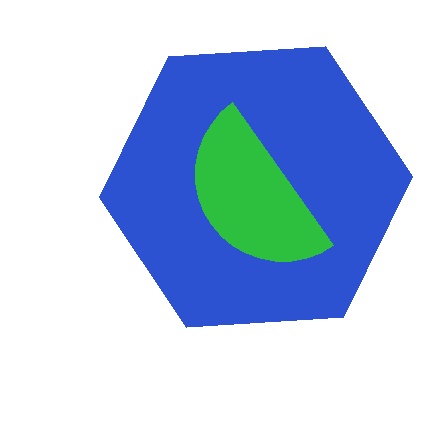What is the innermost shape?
The green semicircle.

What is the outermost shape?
The blue hexagon.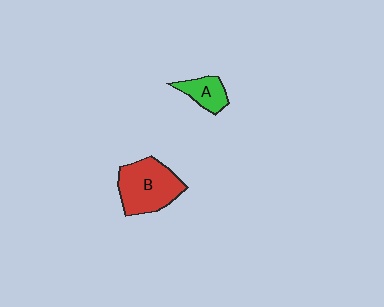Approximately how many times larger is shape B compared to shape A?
Approximately 2.2 times.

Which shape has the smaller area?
Shape A (green).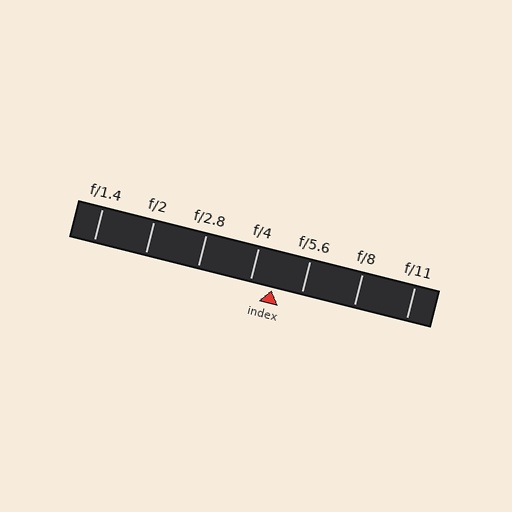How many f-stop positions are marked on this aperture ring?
There are 7 f-stop positions marked.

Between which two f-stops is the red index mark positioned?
The index mark is between f/4 and f/5.6.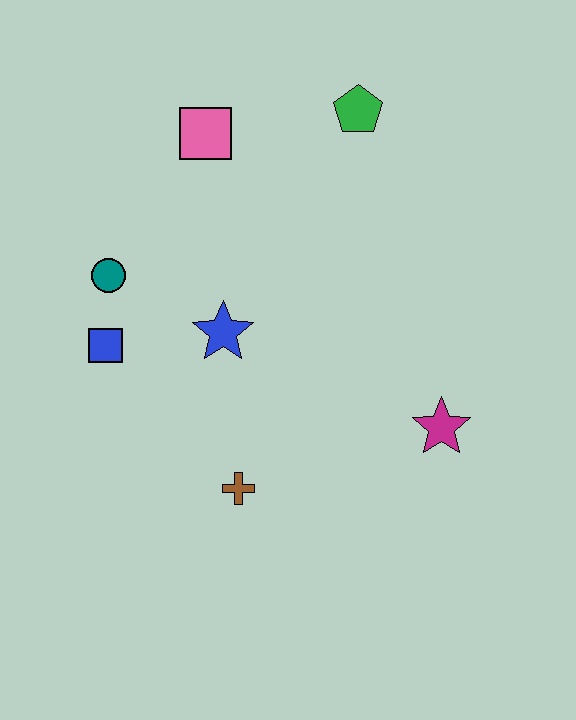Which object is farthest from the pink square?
The magenta star is farthest from the pink square.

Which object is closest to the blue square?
The teal circle is closest to the blue square.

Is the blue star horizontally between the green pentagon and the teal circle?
Yes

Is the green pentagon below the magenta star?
No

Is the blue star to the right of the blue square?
Yes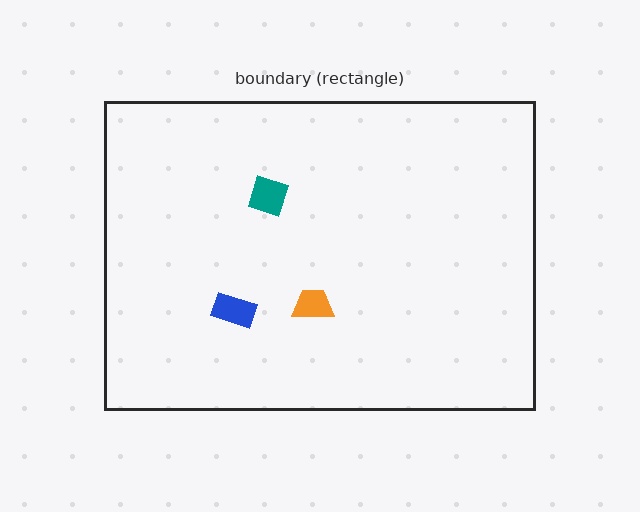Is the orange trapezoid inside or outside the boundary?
Inside.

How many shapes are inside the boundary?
3 inside, 0 outside.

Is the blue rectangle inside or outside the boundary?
Inside.